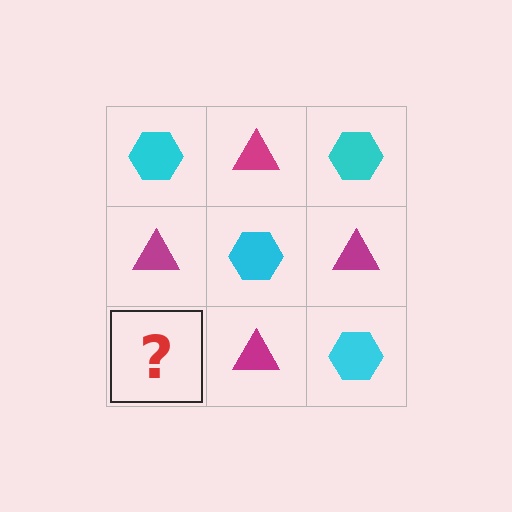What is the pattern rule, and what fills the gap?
The rule is that it alternates cyan hexagon and magenta triangle in a checkerboard pattern. The gap should be filled with a cyan hexagon.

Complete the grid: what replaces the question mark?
The question mark should be replaced with a cyan hexagon.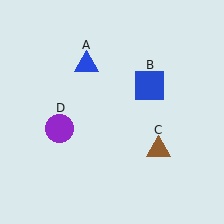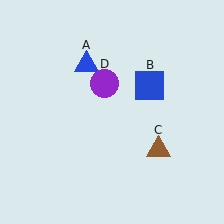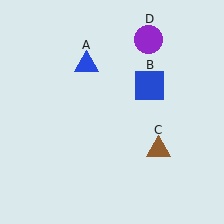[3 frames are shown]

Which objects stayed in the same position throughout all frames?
Blue triangle (object A) and blue square (object B) and brown triangle (object C) remained stationary.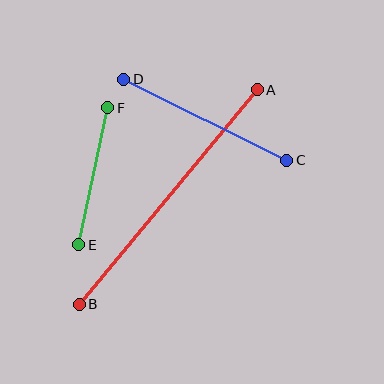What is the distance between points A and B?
The distance is approximately 279 pixels.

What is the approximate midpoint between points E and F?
The midpoint is at approximately (93, 176) pixels.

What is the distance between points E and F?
The distance is approximately 140 pixels.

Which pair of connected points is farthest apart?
Points A and B are farthest apart.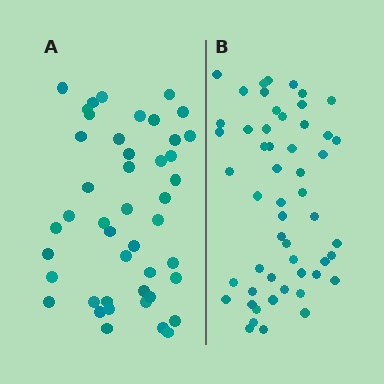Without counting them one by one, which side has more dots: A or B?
Region B (the right region) has more dots.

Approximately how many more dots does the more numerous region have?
Region B has roughly 8 or so more dots than region A.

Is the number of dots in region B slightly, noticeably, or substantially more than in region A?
Region B has only slightly more — the two regions are fairly close. The ratio is roughly 1.2 to 1.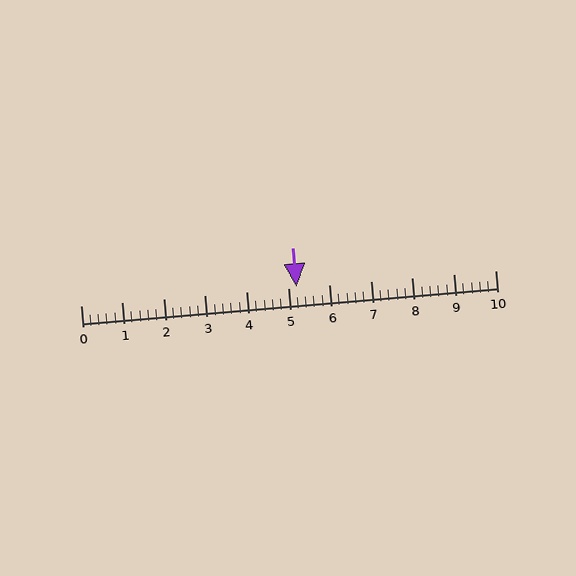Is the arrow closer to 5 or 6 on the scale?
The arrow is closer to 5.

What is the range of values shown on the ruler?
The ruler shows values from 0 to 10.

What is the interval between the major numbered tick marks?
The major tick marks are spaced 1 units apart.